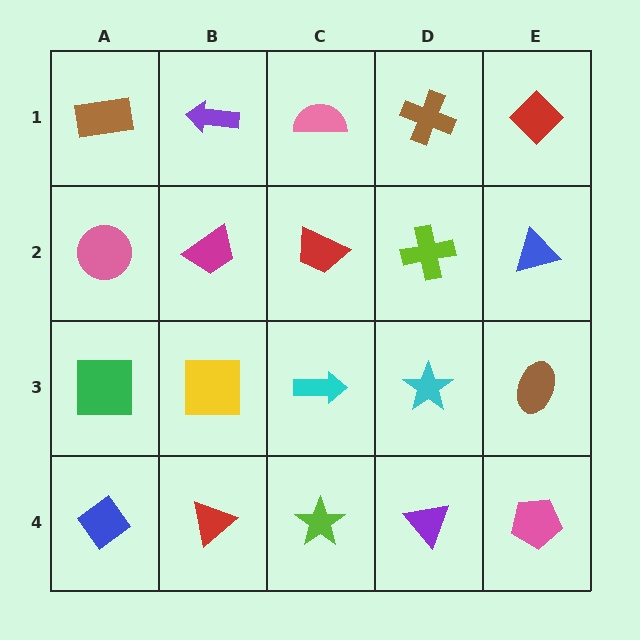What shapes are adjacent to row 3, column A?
A pink circle (row 2, column A), a blue diamond (row 4, column A), a yellow square (row 3, column B).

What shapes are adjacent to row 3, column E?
A blue triangle (row 2, column E), a pink pentagon (row 4, column E), a cyan star (row 3, column D).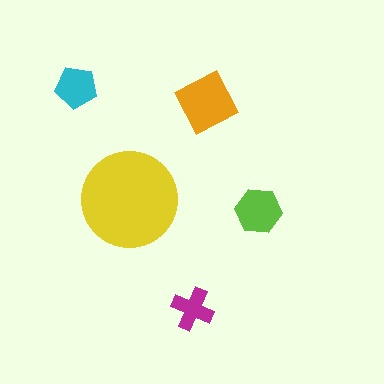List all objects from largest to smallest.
The yellow circle, the orange square, the lime hexagon, the cyan pentagon, the magenta cross.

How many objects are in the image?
There are 5 objects in the image.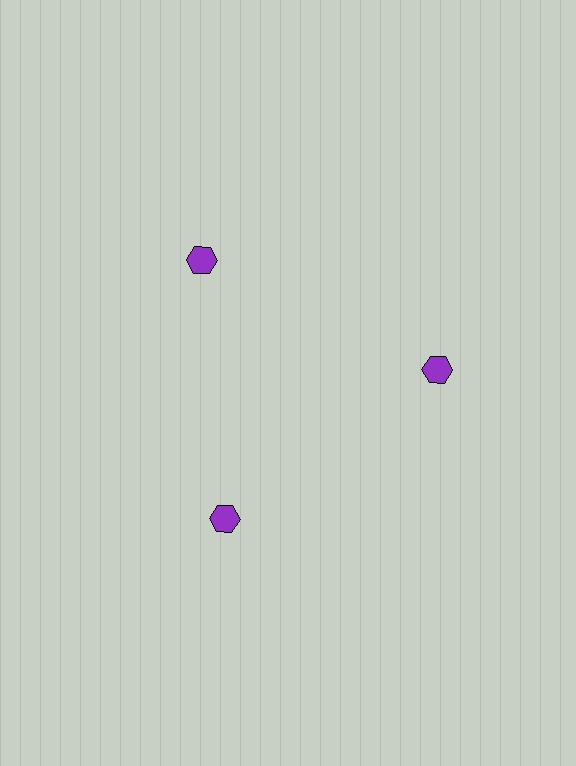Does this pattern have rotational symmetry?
Yes, this pattern has 3-fold rotational symmetry. It looks the same after rotating 120 degrees around the center.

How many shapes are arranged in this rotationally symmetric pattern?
There are 3 shapes, arranged in 3 groups of 1.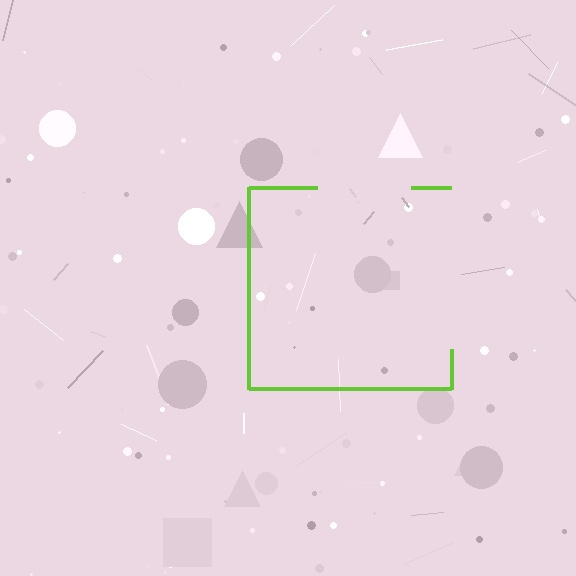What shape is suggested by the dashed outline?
The dashed outline suggests a square.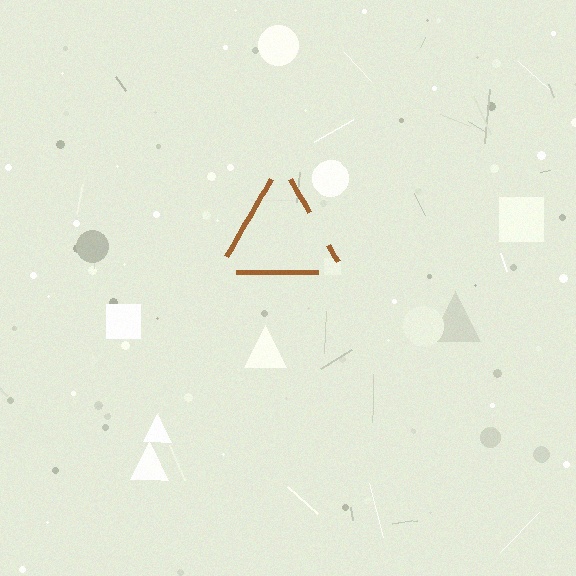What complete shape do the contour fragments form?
The contour fragments form a triangle.